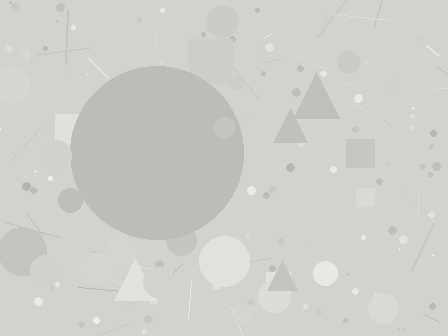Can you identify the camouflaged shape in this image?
The camouflaged shape is a circle.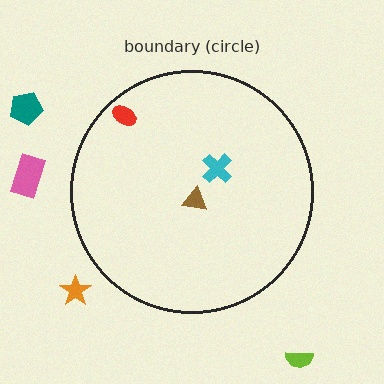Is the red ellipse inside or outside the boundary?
Inside.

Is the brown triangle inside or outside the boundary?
Inside.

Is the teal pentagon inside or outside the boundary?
Outside.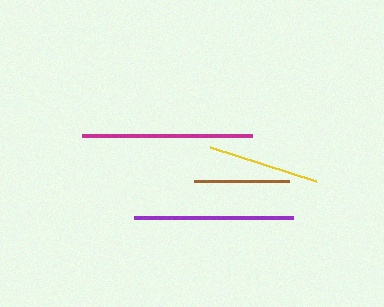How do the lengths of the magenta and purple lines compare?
The magenta and purple lines are approximately the same length.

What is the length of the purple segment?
The purple segment is approximately 158 pixels long.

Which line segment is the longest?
The magenta line is the longest at approximately 170 pixels.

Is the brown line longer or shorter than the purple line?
The purple line is longer than the brown line.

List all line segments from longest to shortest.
From longest to shortest: magenta, purple, yellow, brown.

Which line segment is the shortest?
The brown line is the shortest at approximately 95 pixels.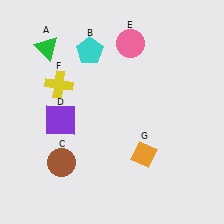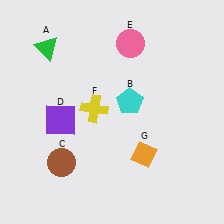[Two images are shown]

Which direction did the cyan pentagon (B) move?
The cyan pentagon (B) moved down.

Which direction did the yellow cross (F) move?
The yellow cross (F) moved right.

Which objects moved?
The objects that moved are: the cyan pentagon (B), the yellow cross (F).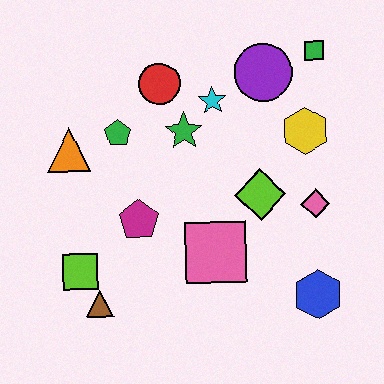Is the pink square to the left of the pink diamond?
Yes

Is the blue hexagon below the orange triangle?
Yes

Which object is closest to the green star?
The cyan star is closest to the green star.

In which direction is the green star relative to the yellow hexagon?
The green star is to the left of the yellow hexagon.